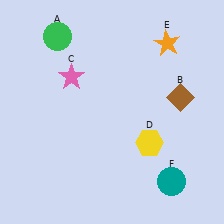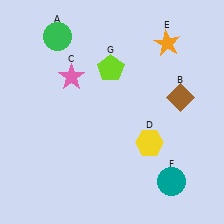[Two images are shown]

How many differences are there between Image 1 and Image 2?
There is 1 difference between the two images.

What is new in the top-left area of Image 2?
A lime pentagon (G) was added in the top-left area of Image 2.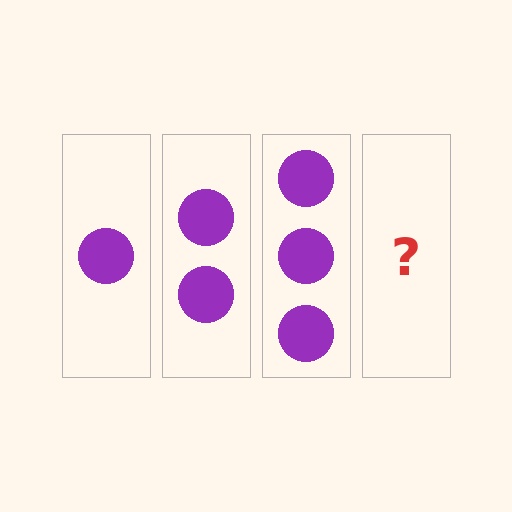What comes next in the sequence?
The next element should be 4 circles.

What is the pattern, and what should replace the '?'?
The pattern is that each step adds one more circle. The '?' should be 4 circles.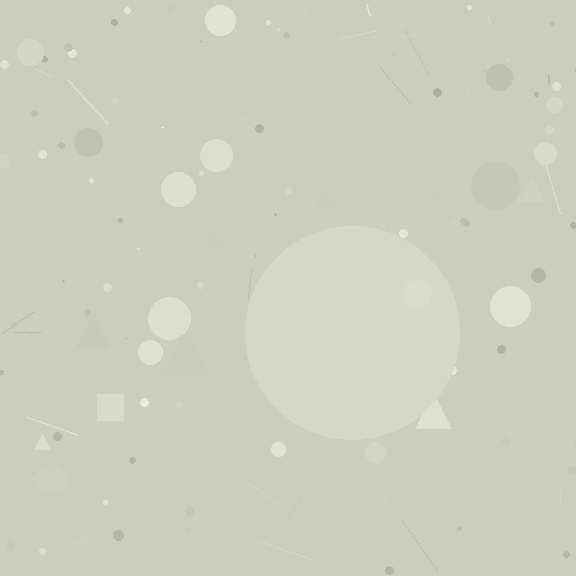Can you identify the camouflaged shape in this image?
The camouflaged shape is a circle.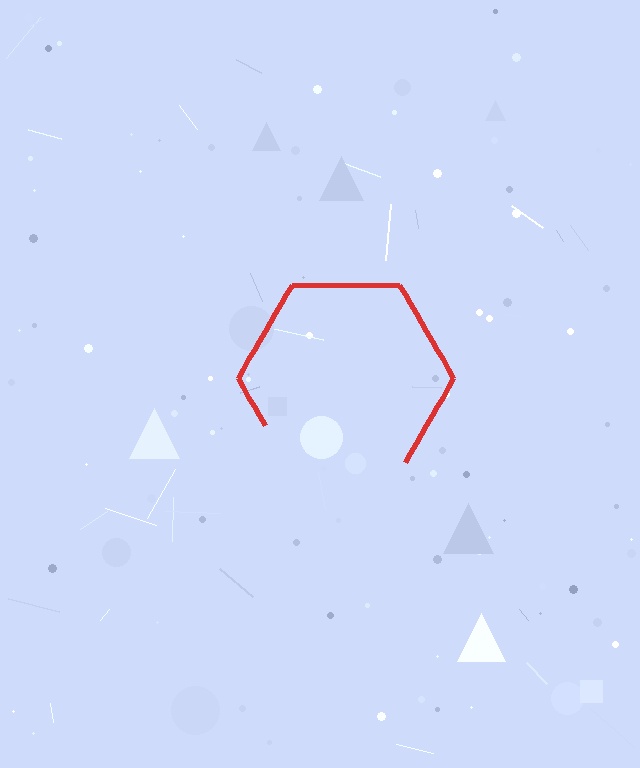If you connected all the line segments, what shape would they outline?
They would outline a hexagon.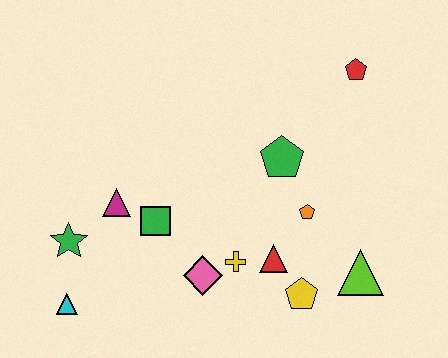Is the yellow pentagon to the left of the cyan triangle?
No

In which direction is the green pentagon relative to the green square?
The green pentagon is to the right of the green square.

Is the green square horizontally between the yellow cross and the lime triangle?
No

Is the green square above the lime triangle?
Yes